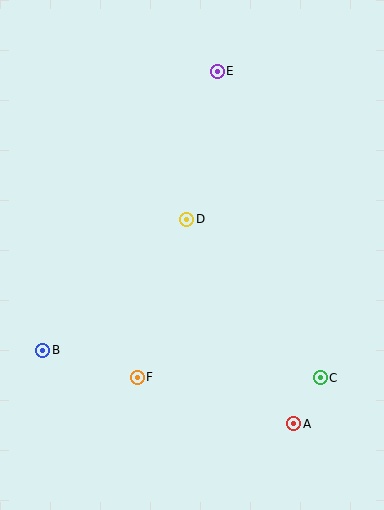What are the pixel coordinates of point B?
Point B is at (43, 350).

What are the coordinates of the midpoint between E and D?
The midpoint between E and D is at (202, 145).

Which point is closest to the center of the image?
Point D at (187, 219) is closest to the center.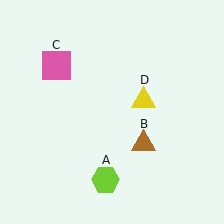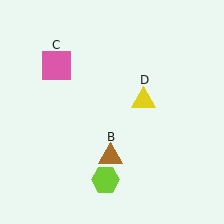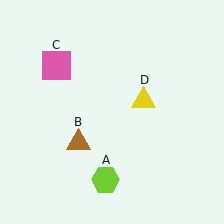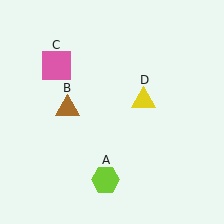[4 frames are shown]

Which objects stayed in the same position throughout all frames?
Lime hexagon (object A) and pink square (object C) and yellow triangle (object D) remained stationary.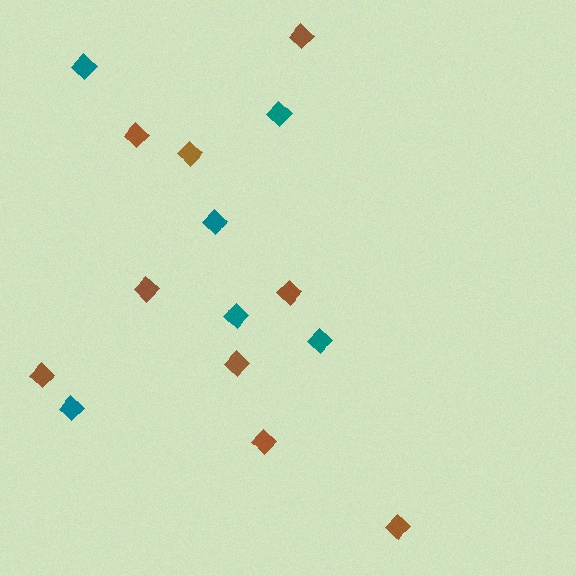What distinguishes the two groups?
There are 2 groups: one group of teal diamonds (6) and one group of brown diamonds (9).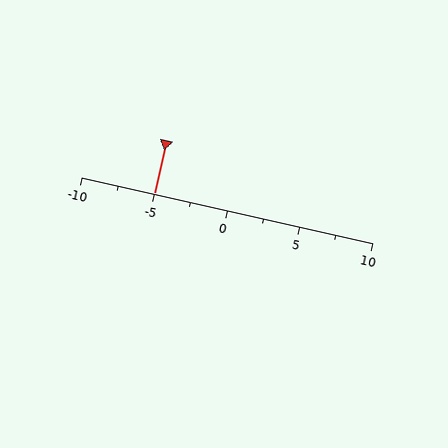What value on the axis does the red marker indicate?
The marker indicates approximately -5.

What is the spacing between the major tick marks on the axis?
The major ticks are spaced 5 apart.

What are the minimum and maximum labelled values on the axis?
The axis runs from -10 to 10.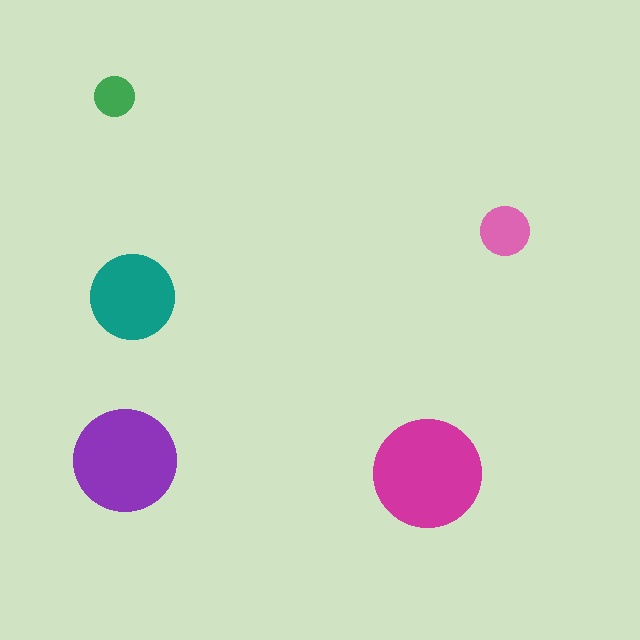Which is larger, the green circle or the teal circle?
The teal one.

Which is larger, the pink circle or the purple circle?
The purple one.